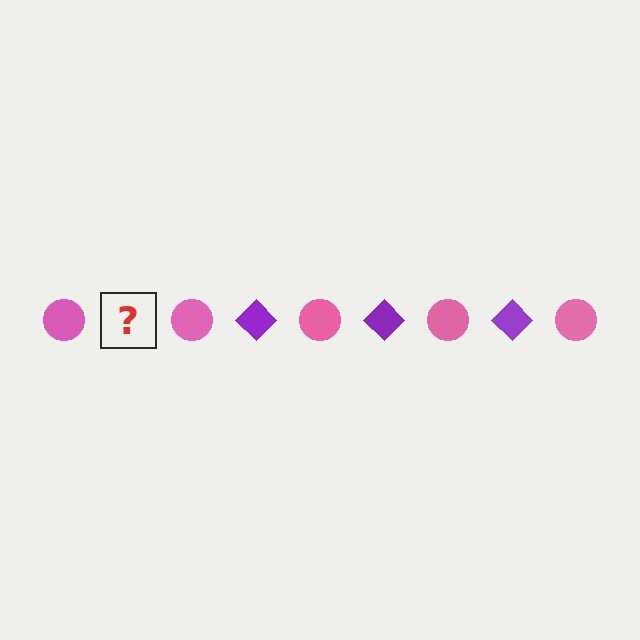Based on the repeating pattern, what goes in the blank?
The blank should be a purple diamond.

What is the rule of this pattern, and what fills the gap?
The rule is that the pattern alternates between pink circle and purple diamond. The gap should be filled with a purple diamond.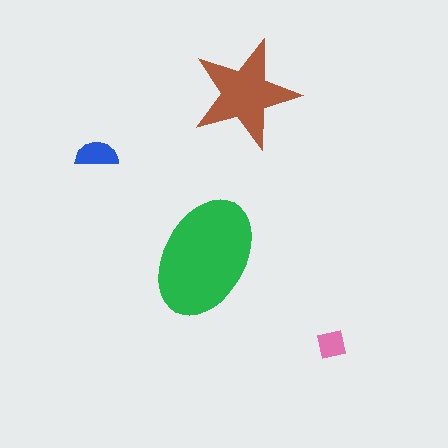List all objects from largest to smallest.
The green ellipse, the brown star, the blue semicircle, the pink square.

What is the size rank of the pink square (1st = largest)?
4th.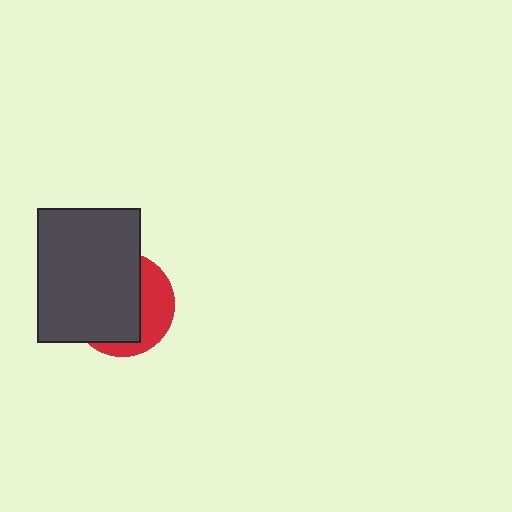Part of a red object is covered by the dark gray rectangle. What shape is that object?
It is a circle.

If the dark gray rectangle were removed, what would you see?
You would see the complete red circle.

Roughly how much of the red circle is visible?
A small part of it is visible (roughly 34%).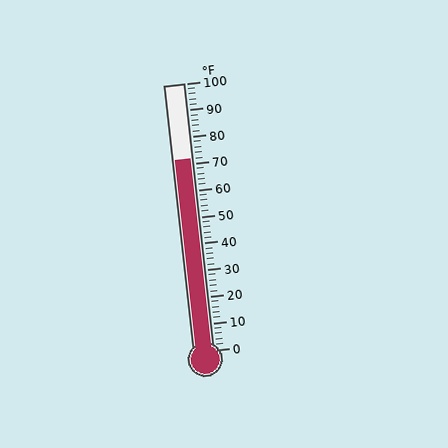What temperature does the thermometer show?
The thermometer shows approximately 72°F.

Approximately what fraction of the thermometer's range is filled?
The thermometer is filled to approximately 70% of its range.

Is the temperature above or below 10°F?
The temperature is above 10°F.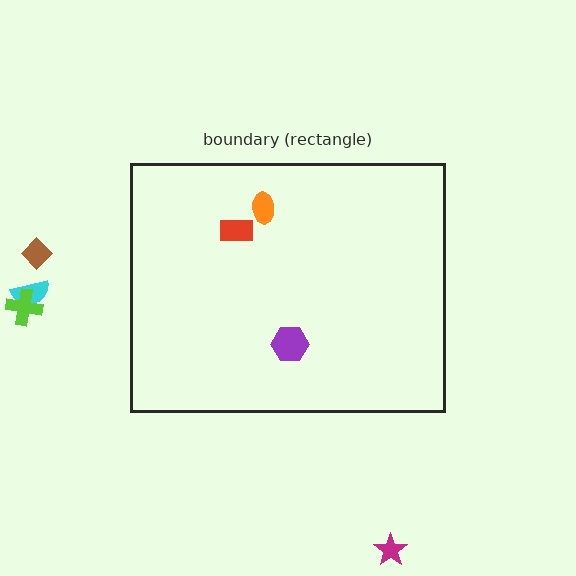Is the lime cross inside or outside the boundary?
Outside.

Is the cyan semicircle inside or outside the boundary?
Outside.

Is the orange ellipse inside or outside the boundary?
Inside.